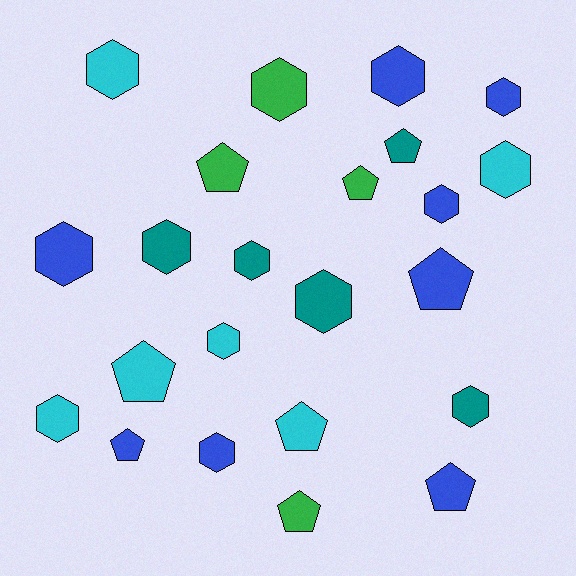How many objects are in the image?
There are 23 objects.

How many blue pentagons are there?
There are 3 blue pentagons.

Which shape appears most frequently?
Hexagon, with 14 objects.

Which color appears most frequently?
Blue, with 8 objects.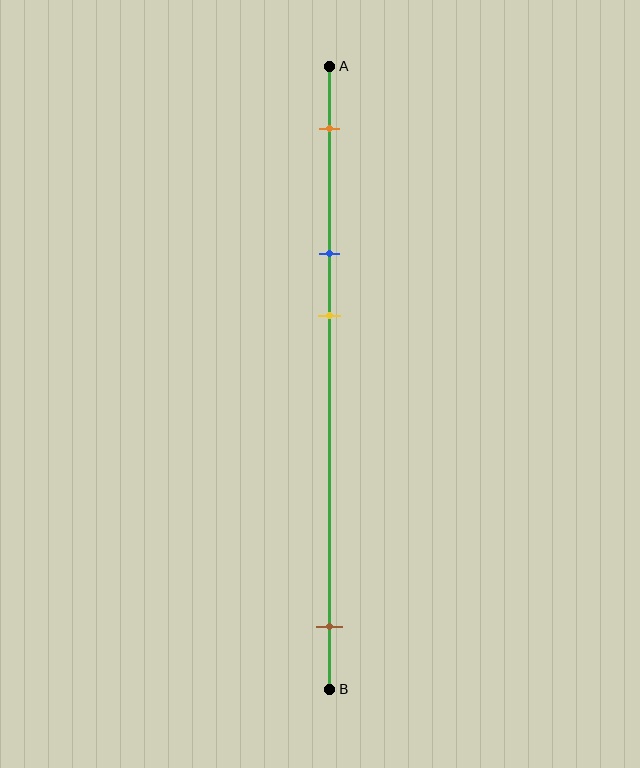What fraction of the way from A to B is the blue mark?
The blue mark is approximately 30% (0.3) of the way from A to B.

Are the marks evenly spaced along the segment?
No, the marks are not evenly spaced.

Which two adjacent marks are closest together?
The blue and yellow marks are the closest adjacent pair.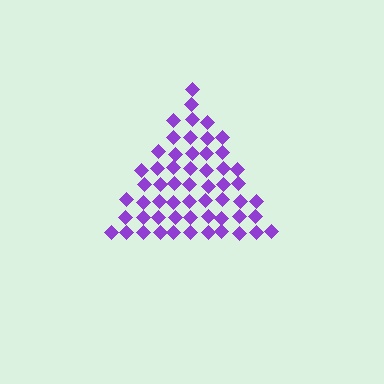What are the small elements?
The small elements are diamonds.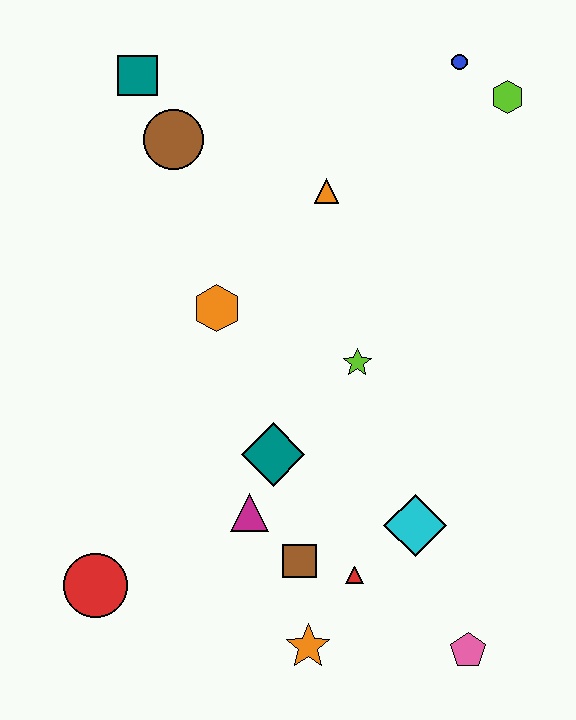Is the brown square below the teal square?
Yes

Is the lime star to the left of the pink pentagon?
Yes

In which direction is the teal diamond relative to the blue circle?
The teal diamond is below the blue circle.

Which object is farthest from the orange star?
The blue circle is farthest from the orange star.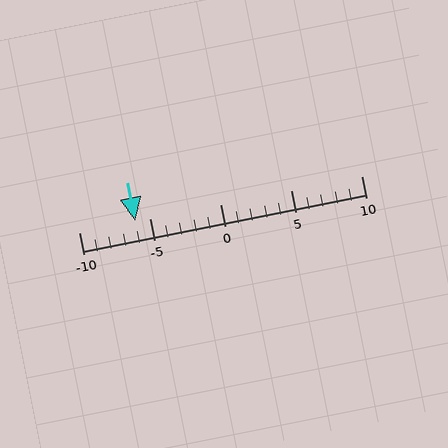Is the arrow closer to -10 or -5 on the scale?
The arrow is closer to -5.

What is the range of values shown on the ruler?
The ruler shows values from -10 to 10.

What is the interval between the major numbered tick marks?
The major tick marks are spaced 5 units apart.